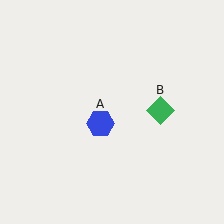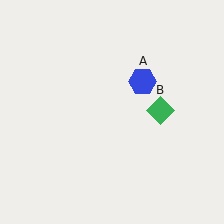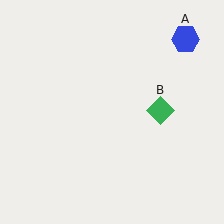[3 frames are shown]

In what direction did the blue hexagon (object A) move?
The blue hexagon (object A) moved up and to the right.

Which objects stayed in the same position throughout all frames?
Green diamond (object B) remained stationary.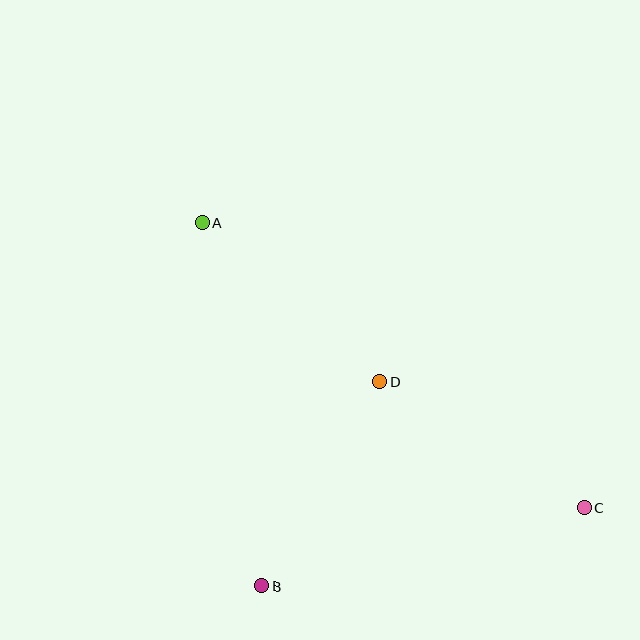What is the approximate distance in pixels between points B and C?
The distance between B and C is approximately 332 pixels.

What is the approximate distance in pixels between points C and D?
The distance between C and D is approximately 240 pixels.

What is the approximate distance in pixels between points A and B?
The distance between A and B is approximately 369 pixels.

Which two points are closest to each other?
Points B and D are closest to each other.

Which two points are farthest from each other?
Points A and C are farthest from each other.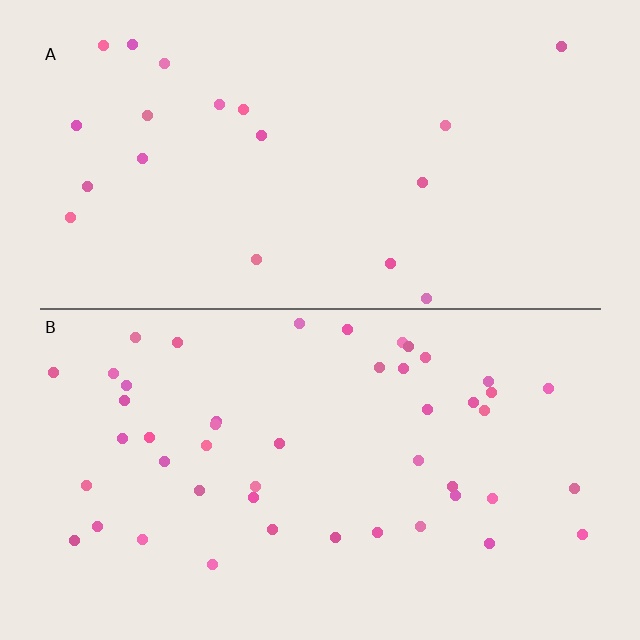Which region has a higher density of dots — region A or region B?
B (the bottom).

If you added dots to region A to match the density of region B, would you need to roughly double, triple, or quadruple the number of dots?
Approximately double.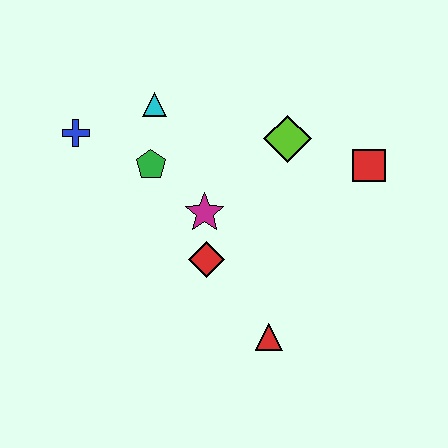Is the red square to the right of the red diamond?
Yes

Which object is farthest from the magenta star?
The red square is farthest from the magenta star.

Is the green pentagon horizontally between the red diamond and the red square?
No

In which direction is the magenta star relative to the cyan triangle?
The magenta star is below the cyan triangle.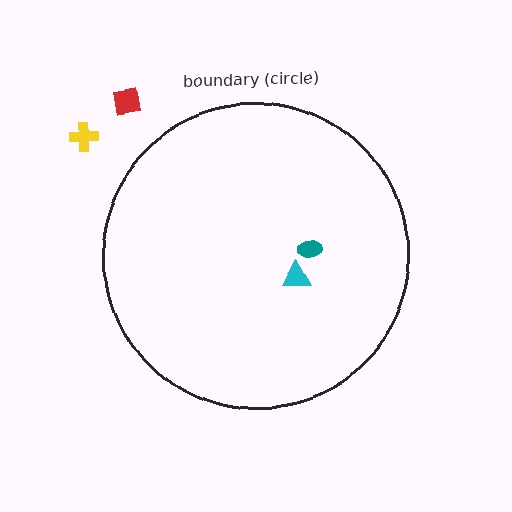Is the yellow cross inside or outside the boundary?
Outside.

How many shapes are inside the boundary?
2 inside, 2 outside.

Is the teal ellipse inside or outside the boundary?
Inside.